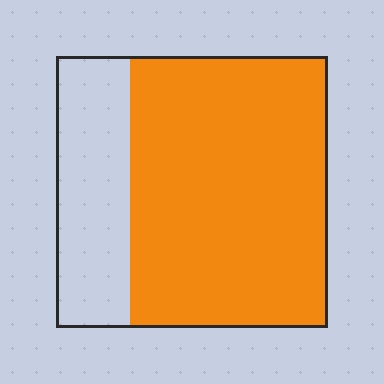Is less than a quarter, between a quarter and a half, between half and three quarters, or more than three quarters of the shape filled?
Between half and three quarters.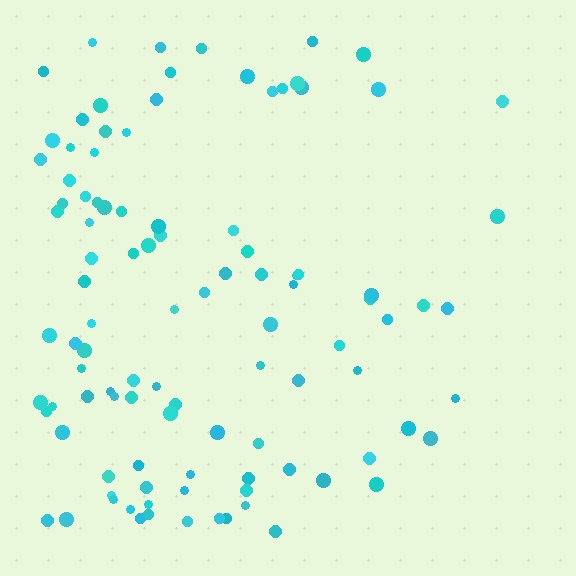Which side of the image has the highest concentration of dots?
The left.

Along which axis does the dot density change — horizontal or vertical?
Horizontal.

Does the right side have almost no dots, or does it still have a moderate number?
Still a moderate number, just noticeably fewer than the left.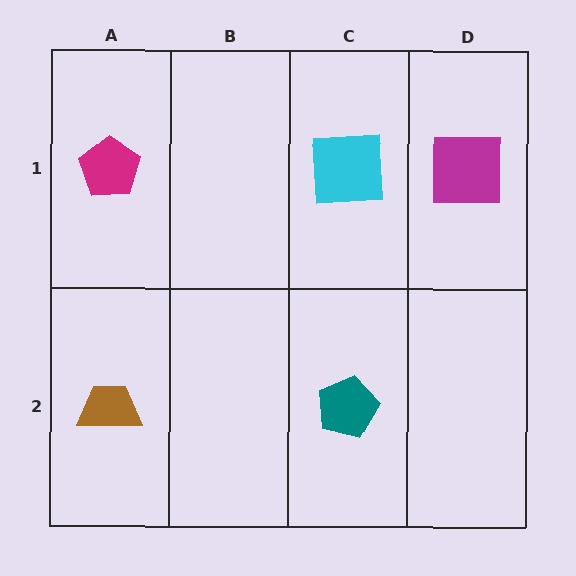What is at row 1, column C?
A cyan square.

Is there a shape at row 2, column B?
No, that cell is empty.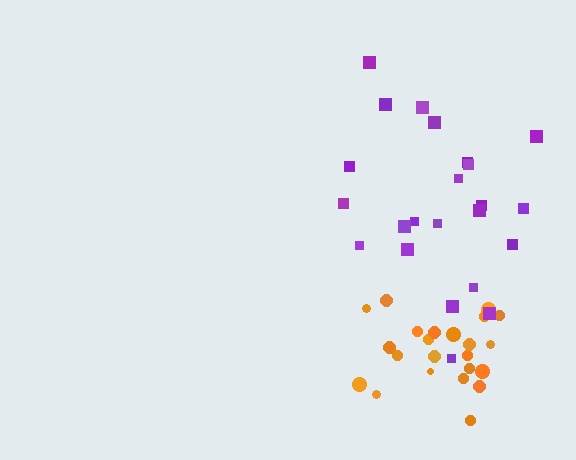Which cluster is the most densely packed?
Orange.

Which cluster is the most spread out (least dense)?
Purple.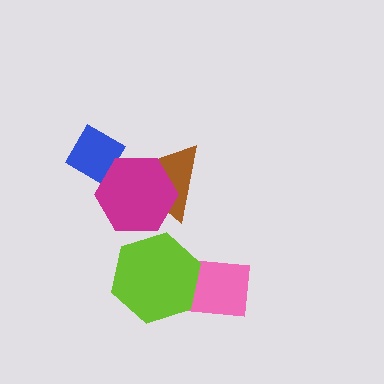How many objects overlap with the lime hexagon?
1 object overlaps with the lime hexagon.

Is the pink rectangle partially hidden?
Yes, it is partially covered by another shape.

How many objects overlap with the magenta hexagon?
2 objects overlap with the magenta hexagon.